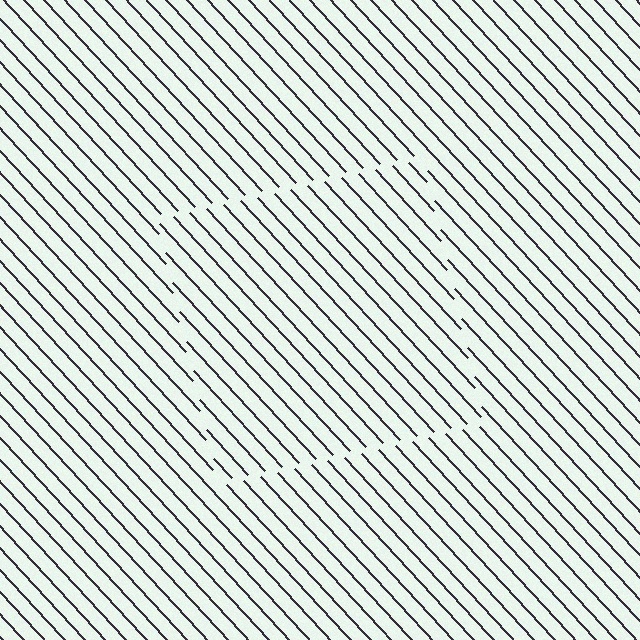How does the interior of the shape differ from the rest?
The interior of the shape contains the same grating, shifted by half a period — the contour is defined by the phase discontinuity where line-ends from the inner and outer gratings abut.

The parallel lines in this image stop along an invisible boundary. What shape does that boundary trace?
An illusory square. The interior of the shape contains the same grating, shifted by half a period — the contour is defined by the phase discontinuity where line-ends from the inner and outer gratings abut.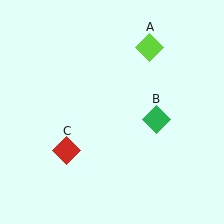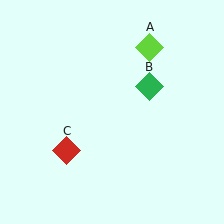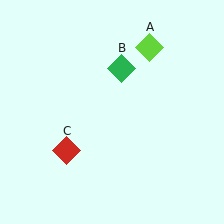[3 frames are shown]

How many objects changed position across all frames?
1 object changed position: green diamond (object B).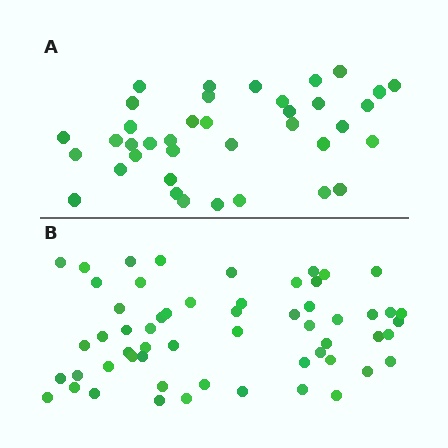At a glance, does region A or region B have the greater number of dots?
Region B (the bottom region) has more dots.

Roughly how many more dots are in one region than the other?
Region B has approximately 20 more dots than region A.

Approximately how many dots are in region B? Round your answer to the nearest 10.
About 60 dots. (The exact count is 57, which rounds to 60.)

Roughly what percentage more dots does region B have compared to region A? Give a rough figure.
About 50% more.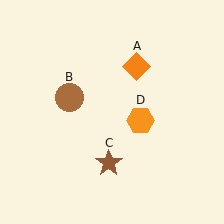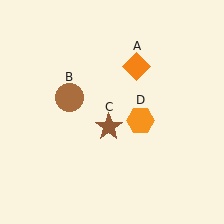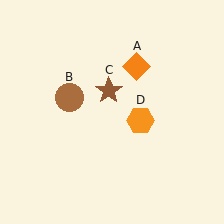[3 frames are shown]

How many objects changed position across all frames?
1 object changed position: brown star (object C).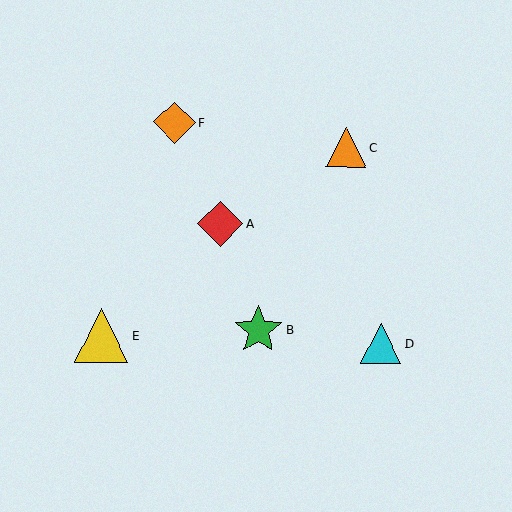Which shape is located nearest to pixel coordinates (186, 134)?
The orange diamond (labeled F) at (174, 122) is nearest to that location.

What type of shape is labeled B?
Shape B is a green star.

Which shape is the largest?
The yellow triangle (labeled E) is the largest.